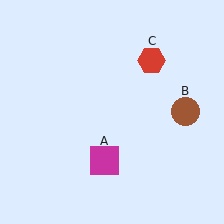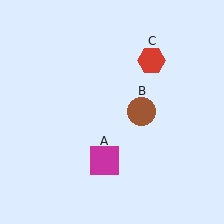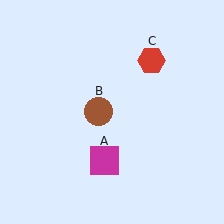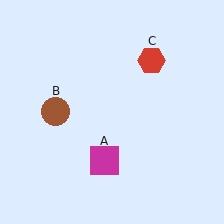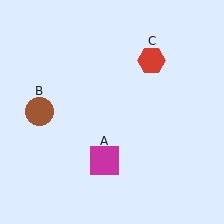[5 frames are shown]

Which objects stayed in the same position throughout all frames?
Magenta square (object A) and red hexagon (object C) remained stationary.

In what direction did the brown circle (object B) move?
The brown circle (object B) moved left.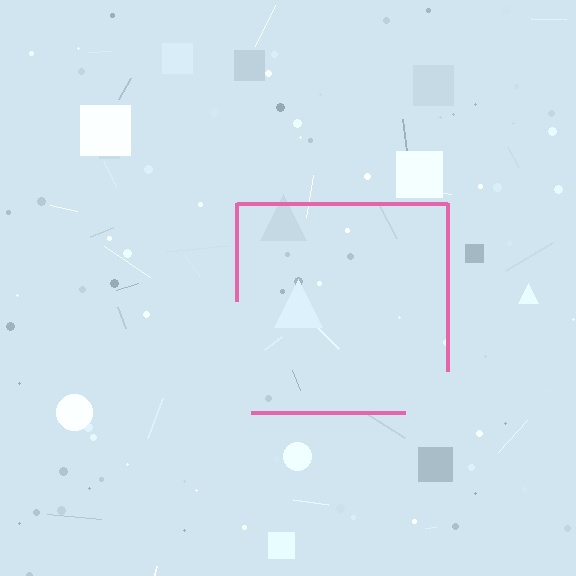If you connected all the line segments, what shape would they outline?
They would outline a square.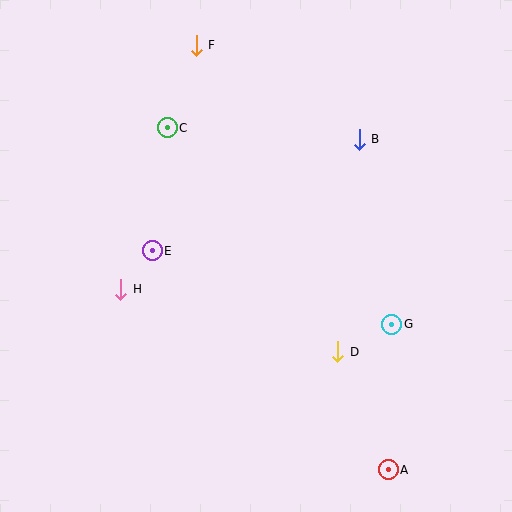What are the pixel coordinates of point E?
Point E is at (152, 251).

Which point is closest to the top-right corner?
Point B is closest to the top-right corner.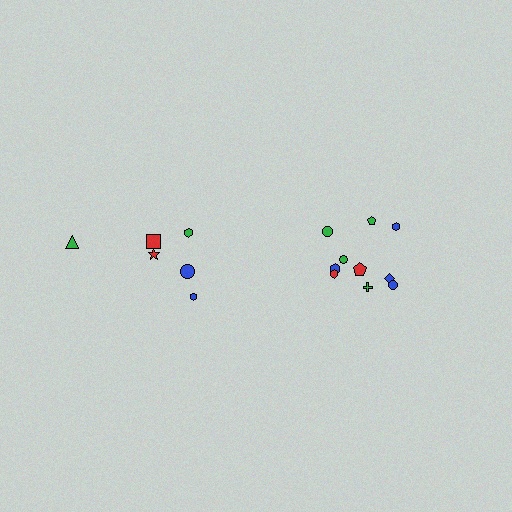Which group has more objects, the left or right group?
The right group.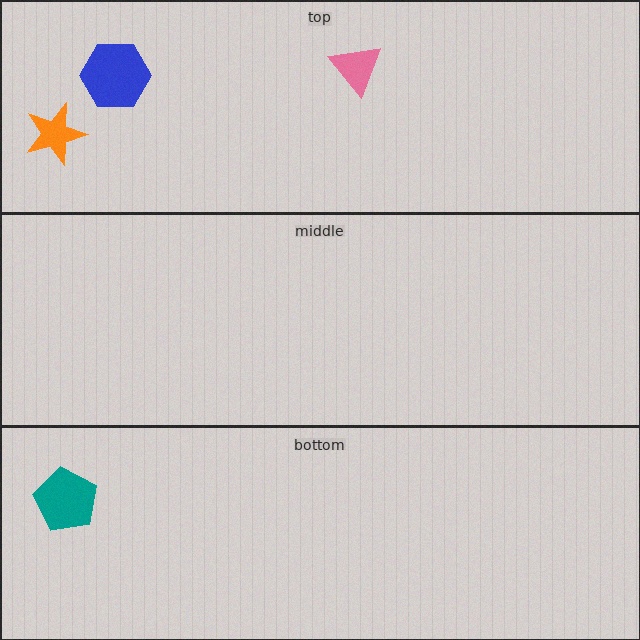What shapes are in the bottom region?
The teal pentagon.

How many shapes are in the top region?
3.